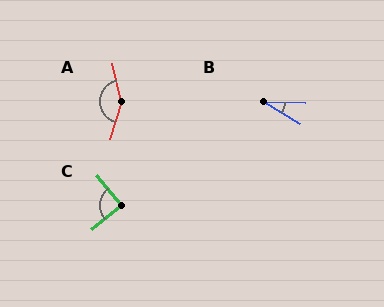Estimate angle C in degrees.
Approximately 90 degrees.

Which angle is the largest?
A, at approximately 150 degrees.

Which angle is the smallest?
B, at approximately 30 degrees.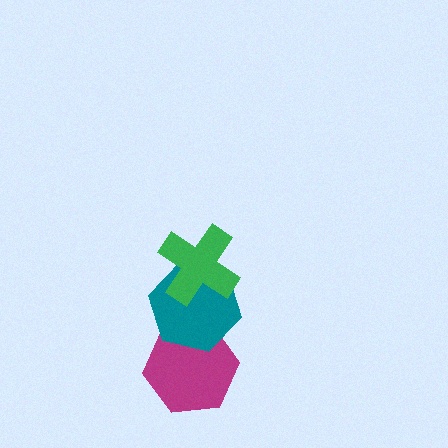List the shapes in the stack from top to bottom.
From top to bottom: the green cross, the teal hexagon, the magenta hexagon.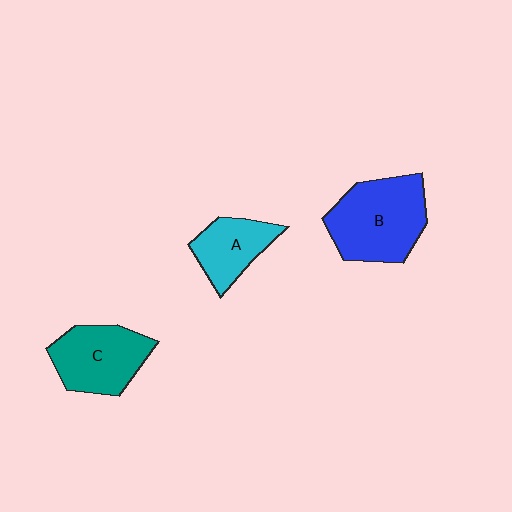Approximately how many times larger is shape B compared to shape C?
Approximately 1.3 times.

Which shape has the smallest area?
Shape A (cyan).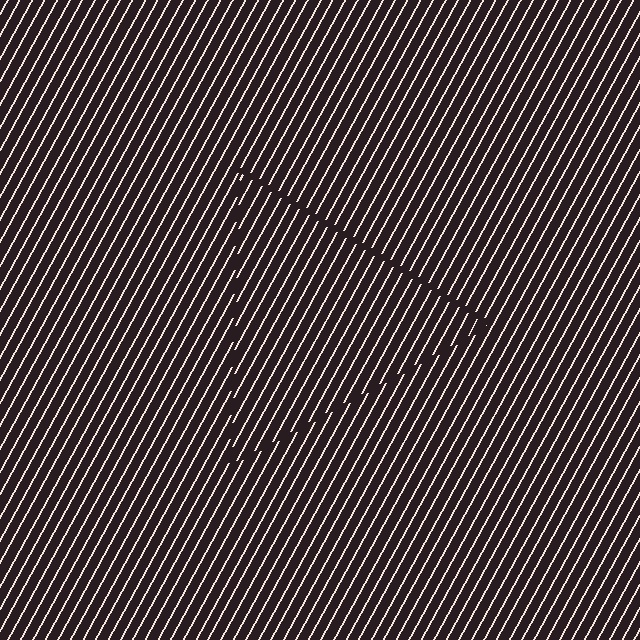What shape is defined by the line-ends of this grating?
An illusory triangle. The interior of the shape contains the same grating, shifted by half a period — the contour is defined by the phase discontinuity where line-ends from the inner and outer gratings abut.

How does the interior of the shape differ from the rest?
The interior of the shape contains the same grating, shifted by half a period — the contour is defined by the phase discontinuity where line-ends from the inner and outer gratings abut.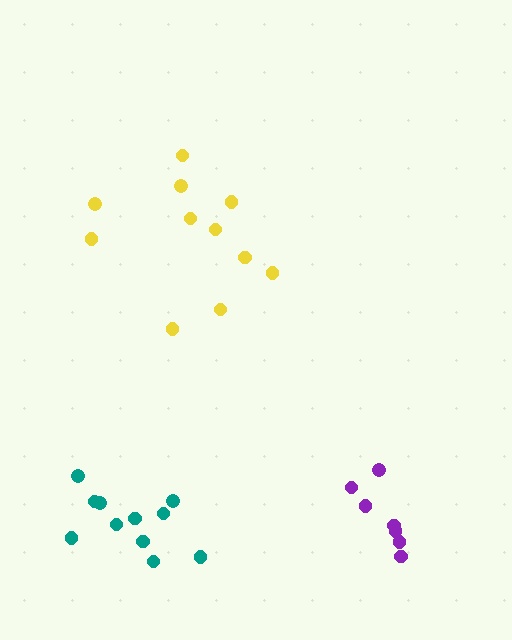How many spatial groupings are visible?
There are 3 spatial groupings.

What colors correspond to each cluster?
The clusters are colored: teal, yellow, purple.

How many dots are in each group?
Group 1: 11 dots, Group 2: 11 dots, Group 3: 7 dots (29 total).